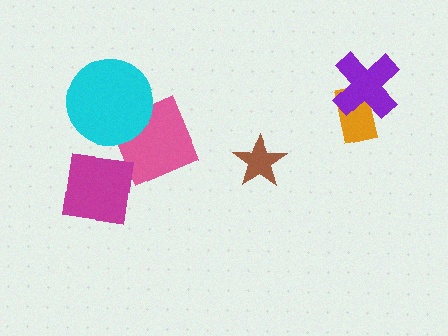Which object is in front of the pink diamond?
The cyan circle is in front of the pink diamond.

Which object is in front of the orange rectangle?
The purple cross is in front of the orange rectangle.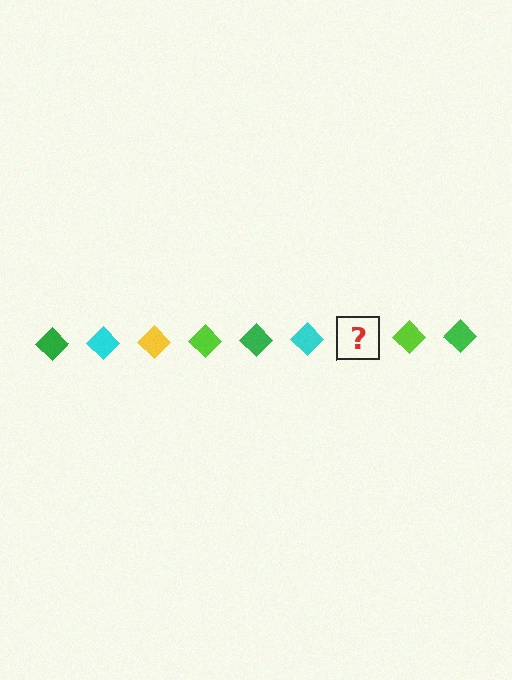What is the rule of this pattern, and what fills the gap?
The rule is that the pattern cycles through green, cyan, yellow, lime diamonds. The gap should be filled with a yellow diamond.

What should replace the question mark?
The question mark should be replaced with a yellow diamond.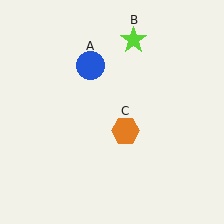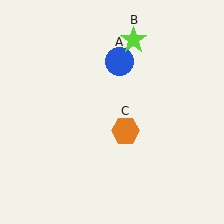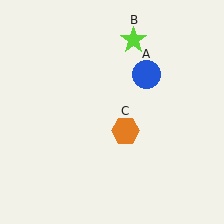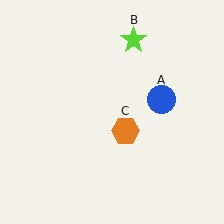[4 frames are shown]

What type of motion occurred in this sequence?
The blue circle (object A) rotated clockwise around the center of the scene.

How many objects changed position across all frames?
1 object changed position: blue circle (object A).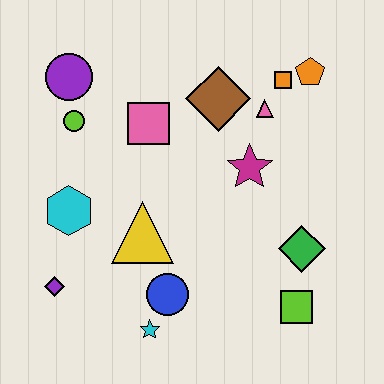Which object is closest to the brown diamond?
The pink triangle is closest to the brown diamond.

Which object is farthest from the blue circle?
The orange pentagon is farthest from the blue circle.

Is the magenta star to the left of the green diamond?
Yes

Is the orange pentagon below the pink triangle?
No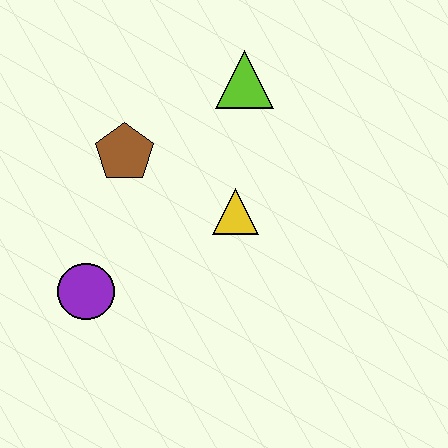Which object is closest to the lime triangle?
The yellow triangle is closest to the lime triangle.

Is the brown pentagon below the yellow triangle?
No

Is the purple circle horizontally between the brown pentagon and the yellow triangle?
No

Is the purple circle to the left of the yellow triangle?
Yes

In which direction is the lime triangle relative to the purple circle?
The lime triangle is above the purple circle.